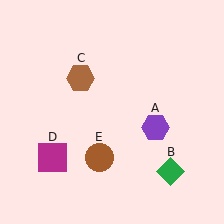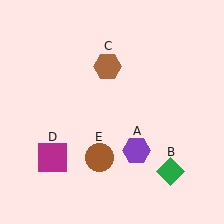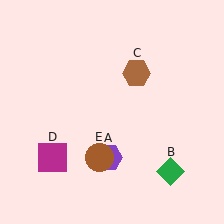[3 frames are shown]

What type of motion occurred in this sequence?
The purple hexagon (object A), brown hexagon (object C) rotated clockwise around the center of the scene.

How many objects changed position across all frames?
2 objects changed position: purple hexagon (object A), brown hexagon (object C).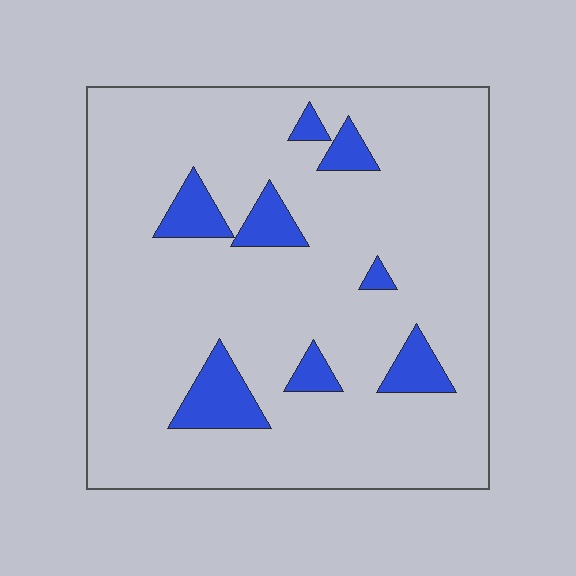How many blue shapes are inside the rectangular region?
8.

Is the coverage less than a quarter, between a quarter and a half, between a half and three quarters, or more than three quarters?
Less than a quarter.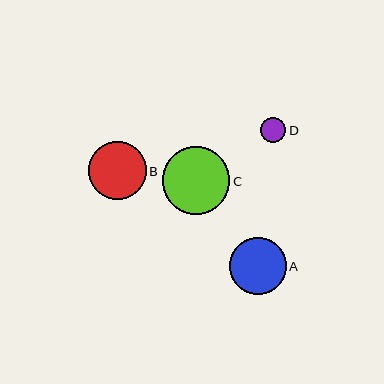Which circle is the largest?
Circle C is the largest with a size of approximately 67 pixels.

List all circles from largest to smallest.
From largest to smallest: C, B, A, D.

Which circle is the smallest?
Circle D is the smallest with a size of approximately 25 pixels.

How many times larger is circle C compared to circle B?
Circle C is approximately 1.2 times the size of circle B.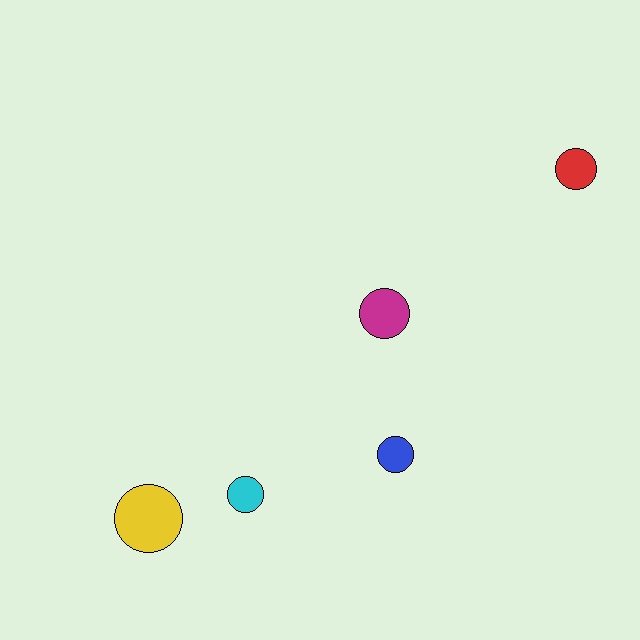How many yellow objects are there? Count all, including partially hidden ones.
There is 1 yellow object.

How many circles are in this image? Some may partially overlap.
There are 5 circles.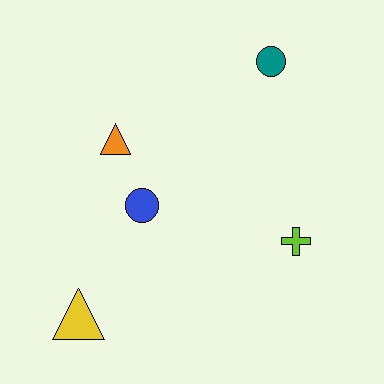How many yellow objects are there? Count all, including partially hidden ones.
There is 1 yellow object.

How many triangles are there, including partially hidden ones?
There are 2 triangles.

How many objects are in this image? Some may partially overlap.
There are 5 objects.